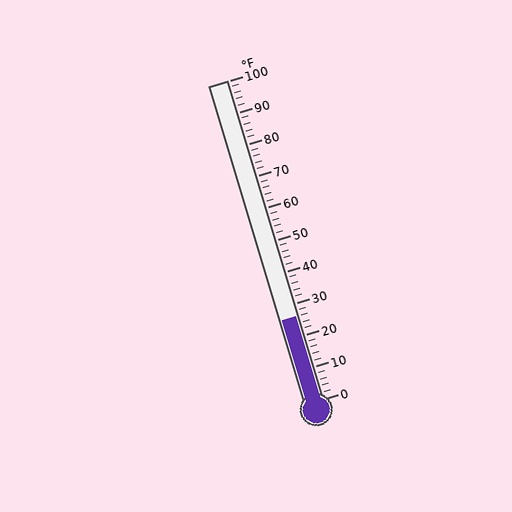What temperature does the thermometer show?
The thermometer shows approximately 26°F.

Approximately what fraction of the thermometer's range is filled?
The thermometer is filled to approximately 25% of its range.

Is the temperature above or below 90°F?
The temperature is below 90°F.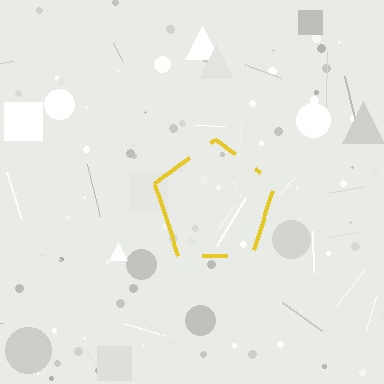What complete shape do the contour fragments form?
The contour fragments form a pentagon.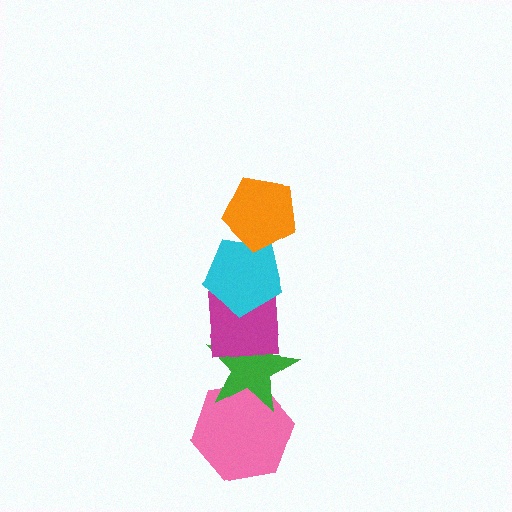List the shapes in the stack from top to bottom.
From top to bottom: the orange pentagon, the cyan pentagon, the magenta square, the green star, the pink hexagon.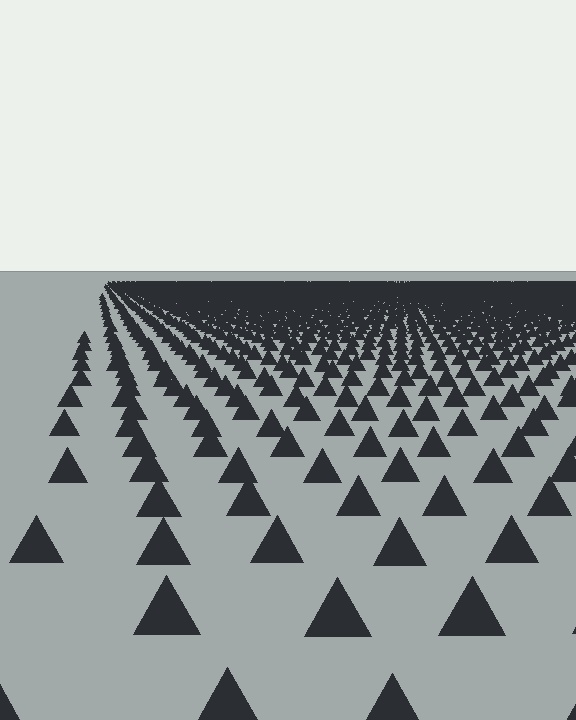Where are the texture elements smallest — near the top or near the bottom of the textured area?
Near the top.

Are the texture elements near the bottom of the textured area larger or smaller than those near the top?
Larger. Near the bottom, elements are closer to the viewer and appear at a bigger on-screen size.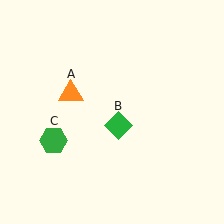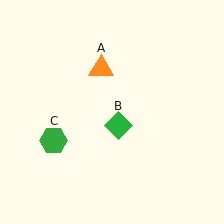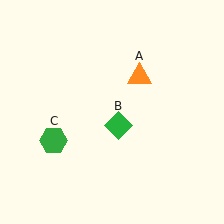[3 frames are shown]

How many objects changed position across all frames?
1 object changed position: orange triangle (object A).